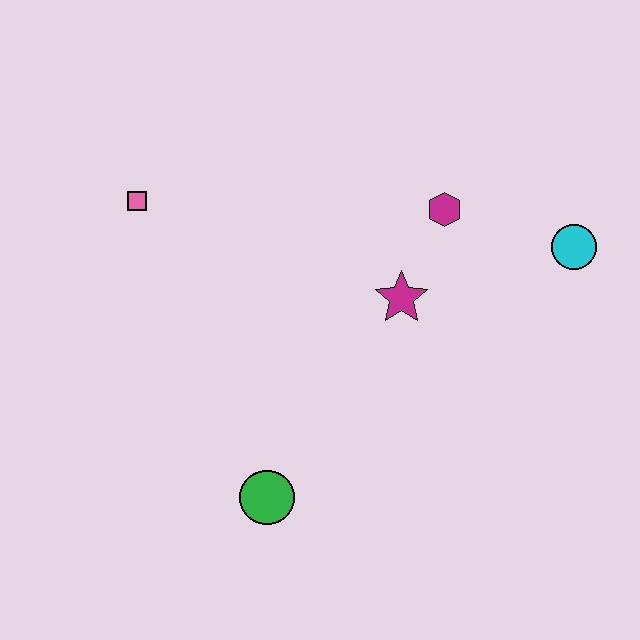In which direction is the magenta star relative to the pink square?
The magenta star is to the right of the pink square.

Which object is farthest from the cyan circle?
The pink square is farthest from the cyan circle.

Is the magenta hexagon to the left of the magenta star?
No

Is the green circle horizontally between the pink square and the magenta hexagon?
Yes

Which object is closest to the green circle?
The magenta star is closest to the green circle.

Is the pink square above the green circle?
Yes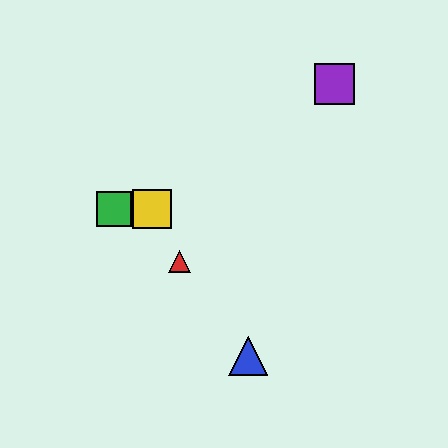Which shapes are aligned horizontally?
The green square, the yellow square are aligned horizontally.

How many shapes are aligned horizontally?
2 shapes (the green square, the yellow square) are aligned horizontally.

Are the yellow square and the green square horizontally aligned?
Yes, both are at y≈209.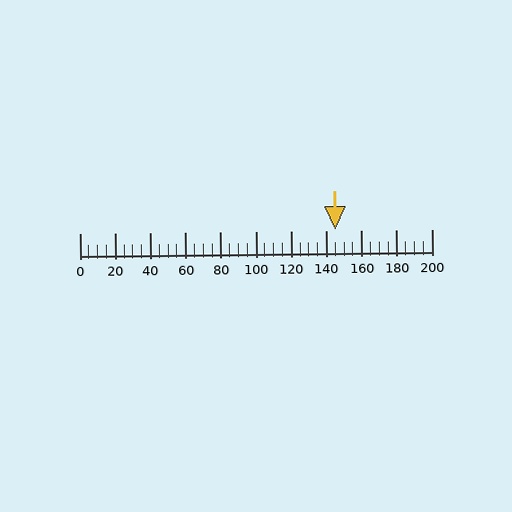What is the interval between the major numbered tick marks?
The major tick marks are spaced 20 units apart.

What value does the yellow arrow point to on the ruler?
The yellow arrow points to approximately 145.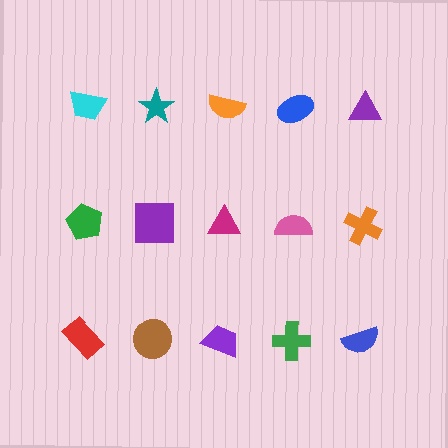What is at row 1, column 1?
A cyan trapezoid.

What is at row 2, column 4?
A pink semicircle.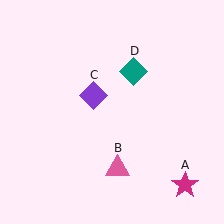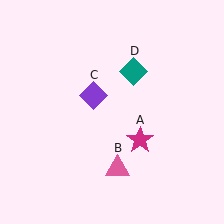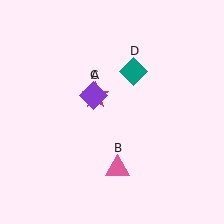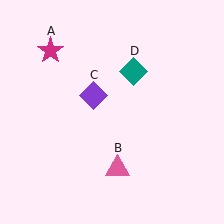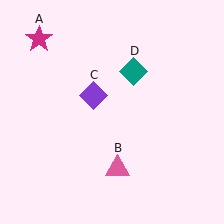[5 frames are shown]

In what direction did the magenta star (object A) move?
The magenta star (object A) moved up and to the left.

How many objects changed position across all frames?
1 object changed position: magenta star (object A).